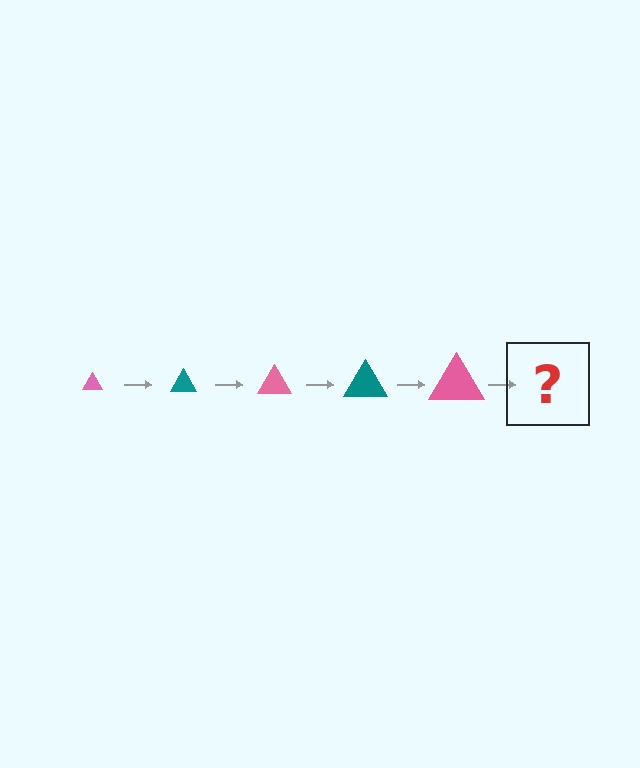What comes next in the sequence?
The next element should be a teal triangle, larger than the previous one.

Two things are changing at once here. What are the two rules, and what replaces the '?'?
The two rules are that the triangle grows larger each step and the color cycles through pink and teal. The '?' should be a teal triangle, larger than the previous one.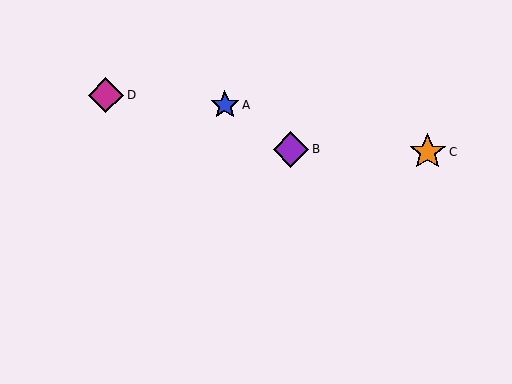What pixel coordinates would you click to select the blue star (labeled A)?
Click at (225, 105) to select the blue star A.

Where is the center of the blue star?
The center of the blue star is at (225, 105).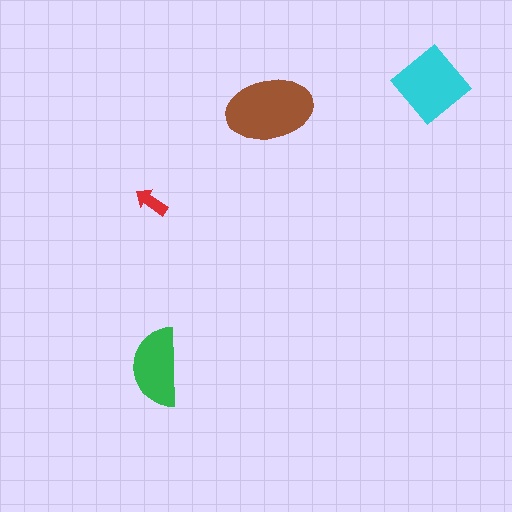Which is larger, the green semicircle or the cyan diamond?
The cyan diamond.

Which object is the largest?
The brown ellipse.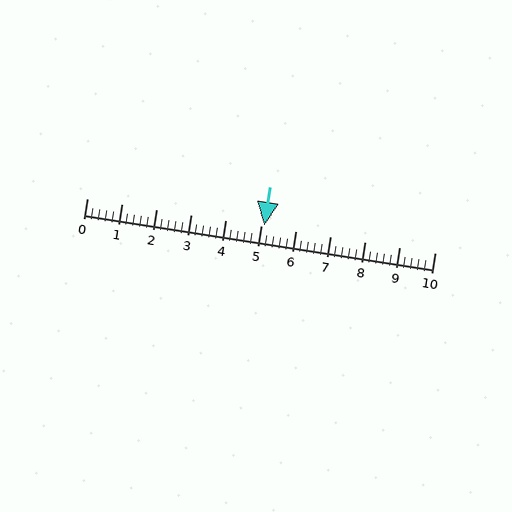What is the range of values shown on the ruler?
The ruler shows values from 0 to 10.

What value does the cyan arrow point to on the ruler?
The cyan arrow points to approximately 5.1.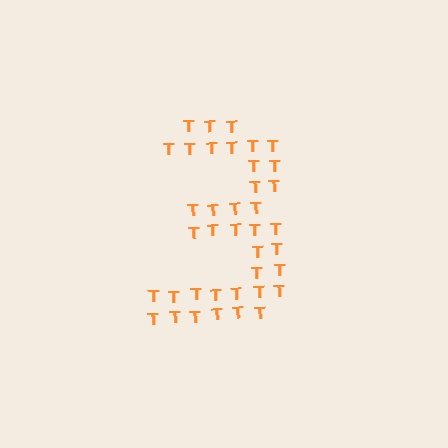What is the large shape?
The large shape is the digit 3.